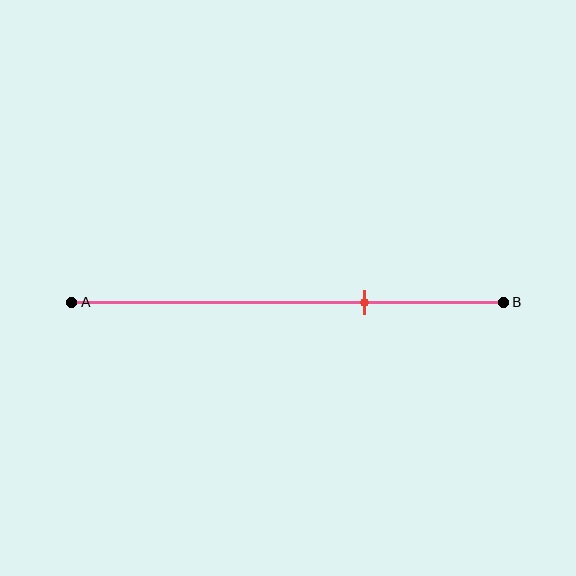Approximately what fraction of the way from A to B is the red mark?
The red mark is approximately 70% of the way from A to B.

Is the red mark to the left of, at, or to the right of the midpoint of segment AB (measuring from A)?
The red mark is to the right of the midpoint of segment AB.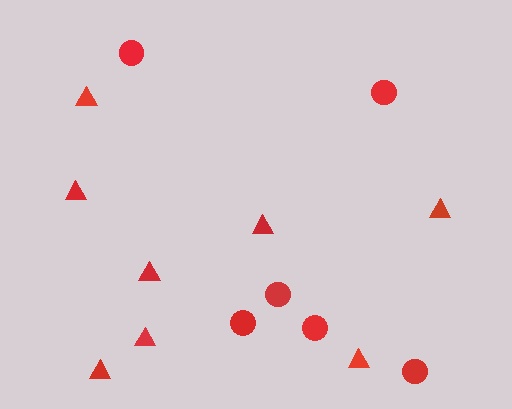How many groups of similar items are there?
There are 2 groups: one group of circles (6) and one group of triangles (8).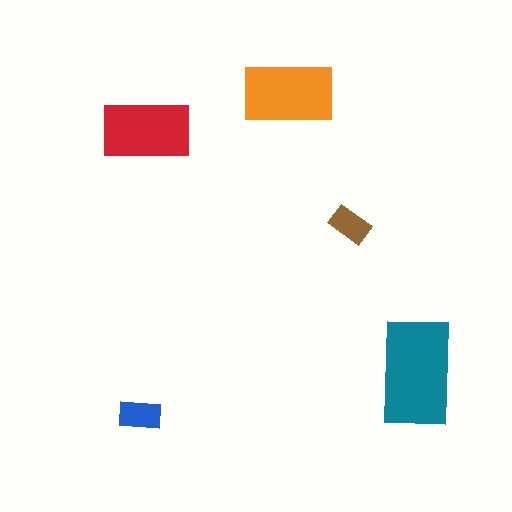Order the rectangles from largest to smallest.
the teal one, the orange one, the red one, the blue one, the brown one.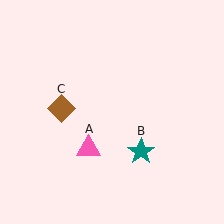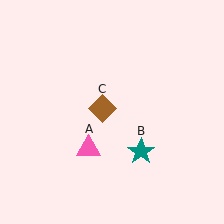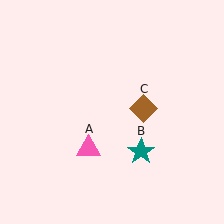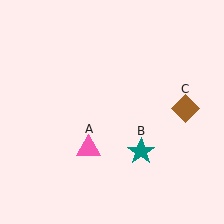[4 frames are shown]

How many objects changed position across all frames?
1 object changed position: brown diamond (object C).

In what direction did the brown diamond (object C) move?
The brown diamond (object C) moved right.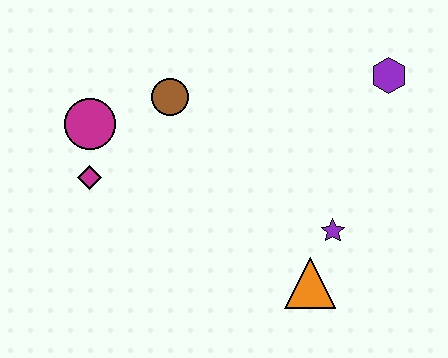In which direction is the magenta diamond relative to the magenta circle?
The magenta diamond is below the magenta circle.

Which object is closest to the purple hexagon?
The purple star is closest to the purple hexagon.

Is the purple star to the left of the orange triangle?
No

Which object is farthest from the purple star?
The magenta circle is farthest from the purple star.